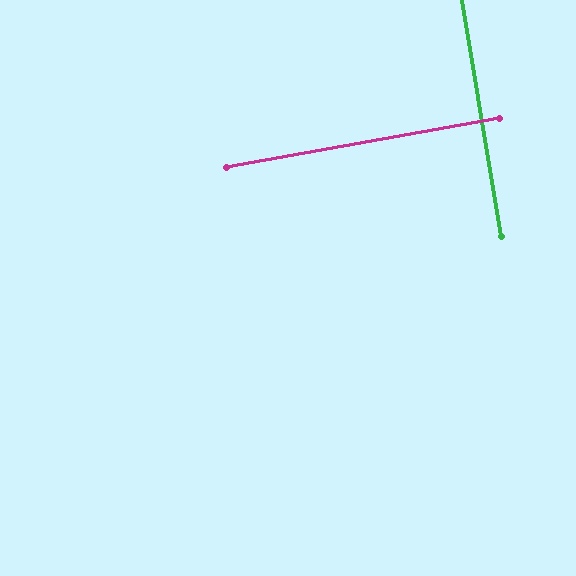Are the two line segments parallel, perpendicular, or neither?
Perpendicular — they meet at approximately 89°.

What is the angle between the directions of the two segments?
Approximately 89 degrees.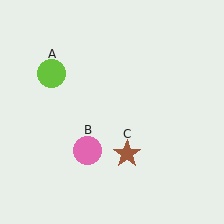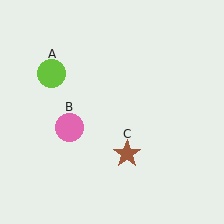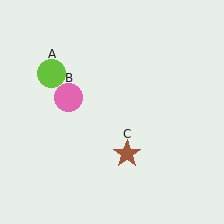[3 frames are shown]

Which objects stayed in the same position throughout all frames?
Lime circle (object A) and brown star (object C) remained stationary.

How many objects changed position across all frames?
1 object changed position: pink circle (object B).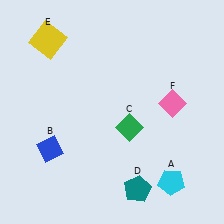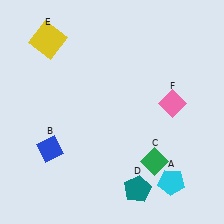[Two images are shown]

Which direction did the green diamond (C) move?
The green diamond (C) moved down.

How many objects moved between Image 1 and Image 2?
1 object moved between the two images.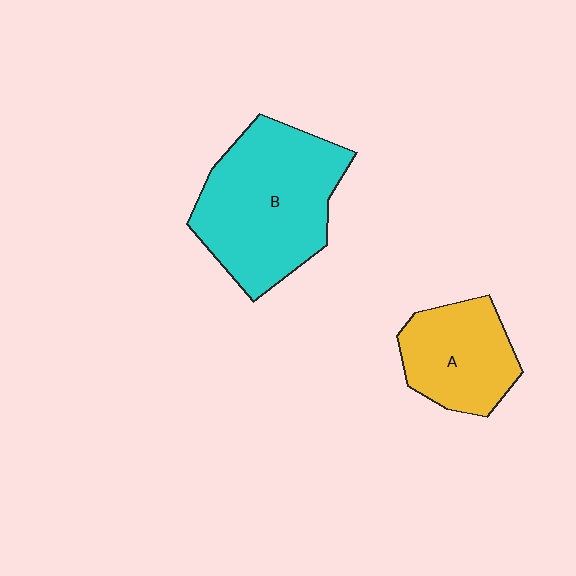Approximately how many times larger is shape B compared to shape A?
Approximately 1.7 times.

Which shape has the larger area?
Shape B (cyan).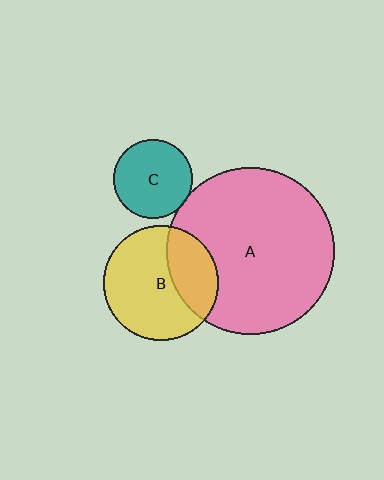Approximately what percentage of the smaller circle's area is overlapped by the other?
Approximately 30%.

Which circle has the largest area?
Circle A (pink).